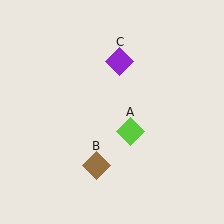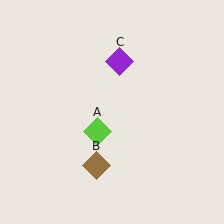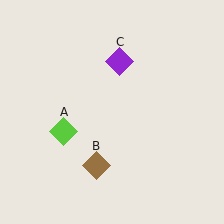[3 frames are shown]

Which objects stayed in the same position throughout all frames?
Brown diamond (object B) and purple diamond (object C) remained stationary.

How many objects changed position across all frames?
1 object changed position: lime diamond (object A).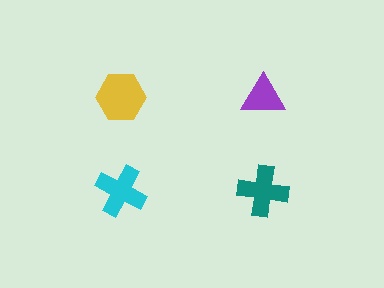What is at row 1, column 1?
A yellow hexagon.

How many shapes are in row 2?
2 shapes.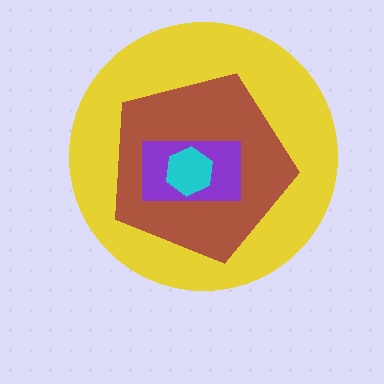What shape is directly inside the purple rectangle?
The cyan hexagon.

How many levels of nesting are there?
4.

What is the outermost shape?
The yellow circle.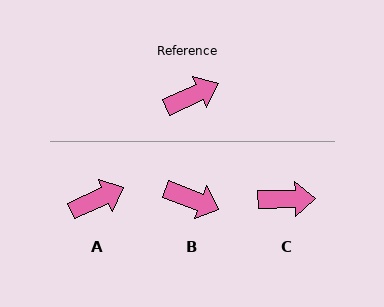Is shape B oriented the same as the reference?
No, it is off by about 45 degrees.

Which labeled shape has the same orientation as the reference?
A.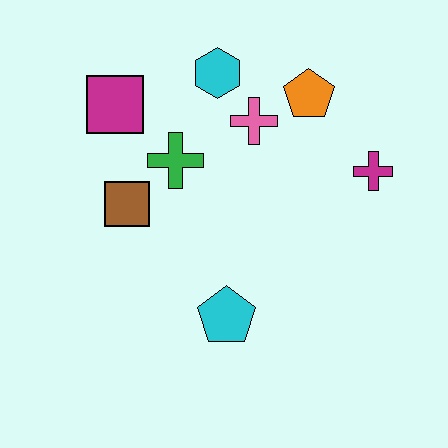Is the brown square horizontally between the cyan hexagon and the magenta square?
Yes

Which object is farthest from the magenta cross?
The magenta square is farthest from the magenta cross.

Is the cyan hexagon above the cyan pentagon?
Yes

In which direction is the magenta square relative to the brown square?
The magenta square is above the brown square.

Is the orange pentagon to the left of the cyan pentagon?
No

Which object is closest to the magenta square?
The green cross is closest to the magenta square.